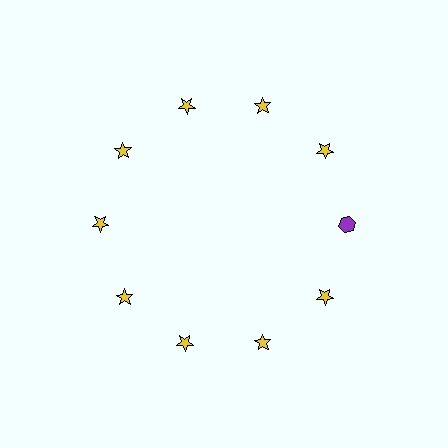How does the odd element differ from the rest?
It differs in both color (purple instead of yellow) and shape (hexagon instead of star).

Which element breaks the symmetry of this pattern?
The purple hexagon at roughly the 3 o'clock position breaks the symmetry. All other shapes are yellow stars.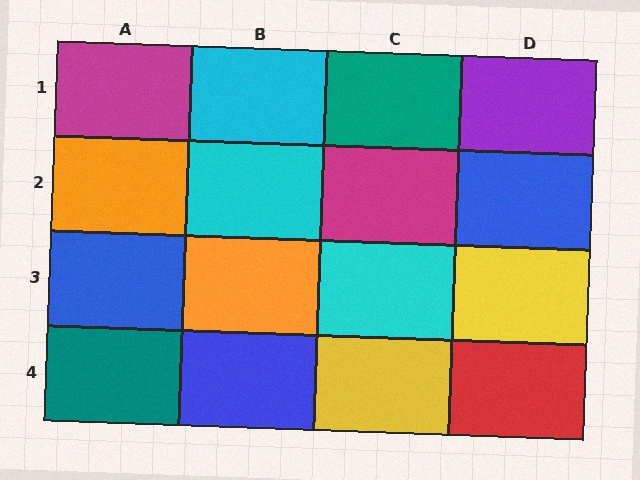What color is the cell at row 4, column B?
Blue.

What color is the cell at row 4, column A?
Teal.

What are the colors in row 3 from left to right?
Blue, orange, cyan, yellow.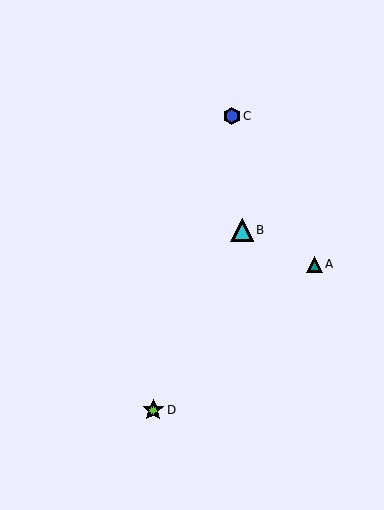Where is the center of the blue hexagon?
The center of the blue hexagon is at (232, 116).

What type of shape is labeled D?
Shape D is a lime star.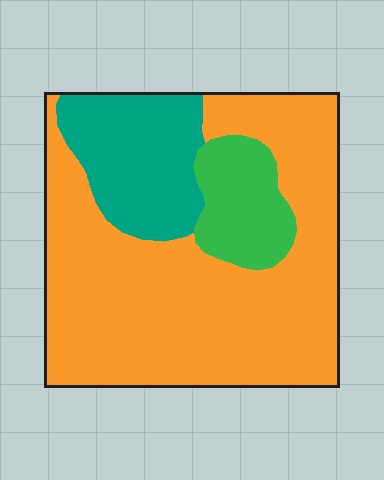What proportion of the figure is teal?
Teal covers about 20% of the figure.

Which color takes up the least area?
Green, at roughly 10%.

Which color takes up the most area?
Orange, at roughly 70%.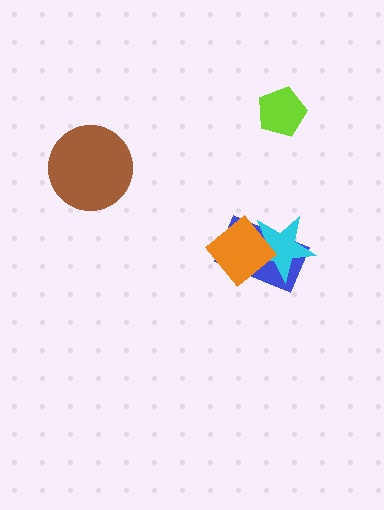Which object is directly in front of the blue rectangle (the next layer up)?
The cyan star is directly in front of the blue rectangle.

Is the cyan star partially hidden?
Yes, it is partially covered by another shape.